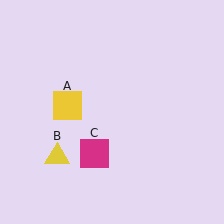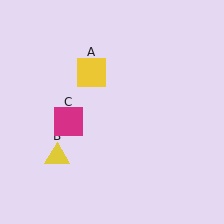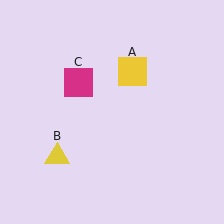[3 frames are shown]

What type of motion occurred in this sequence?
The yellow square (object A), magenta square (object C) rotated clockwise around the center of the scene.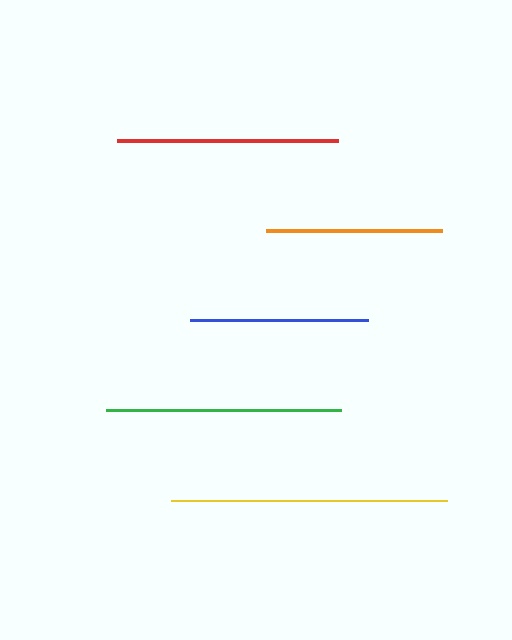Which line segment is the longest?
The yellow line is the longest at approximately 276 pixels.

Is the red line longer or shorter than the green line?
The green line is longer than the red line.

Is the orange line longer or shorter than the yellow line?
The yellow line is longer than the orange line.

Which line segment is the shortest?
The orange line is the shortest at approximately 176 pixels.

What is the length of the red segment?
The red segment is approximately 222 pixels long.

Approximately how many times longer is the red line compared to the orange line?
The red line is approximately 1.3 times the length of the orange line.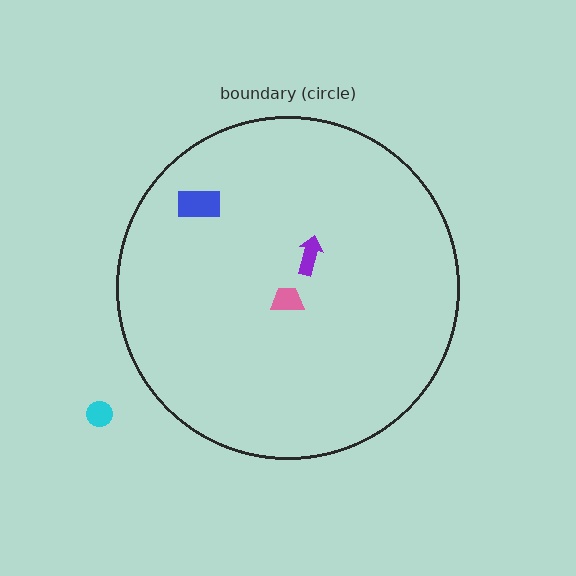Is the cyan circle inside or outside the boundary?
Outside.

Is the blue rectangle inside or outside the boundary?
Inside.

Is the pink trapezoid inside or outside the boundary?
Inside.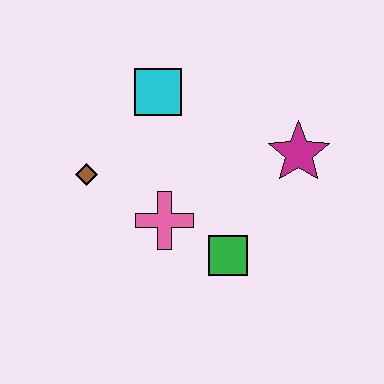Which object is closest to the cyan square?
The brown diamond is closest to the cyan square.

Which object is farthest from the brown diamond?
The magenta star is farthest from the brown diamond.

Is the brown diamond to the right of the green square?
No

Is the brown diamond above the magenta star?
No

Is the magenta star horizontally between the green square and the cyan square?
No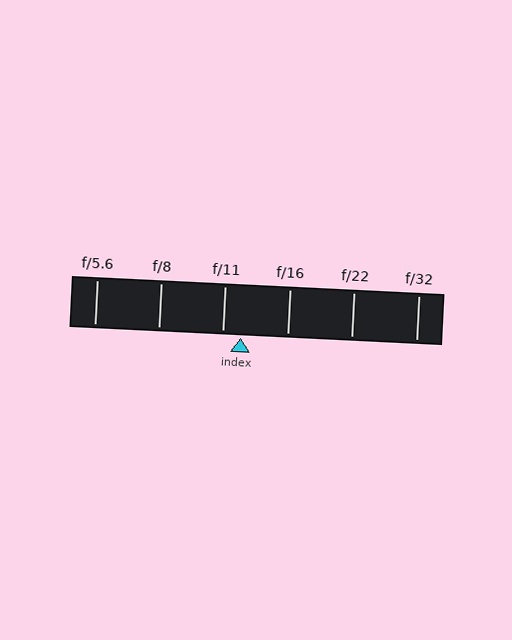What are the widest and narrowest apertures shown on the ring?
The widest aperture shown is f/5.6 and the narrowest is f/32.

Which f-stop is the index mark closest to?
The index mark is closest to f/11.